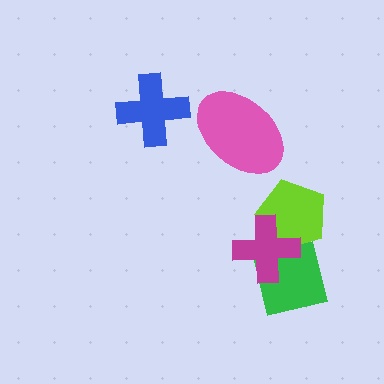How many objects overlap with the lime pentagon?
2 objects overlap with the lime pentagon.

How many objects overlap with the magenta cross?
2 objects overlap with the magenta cross.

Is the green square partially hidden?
Yes, it is partially covered by another shape.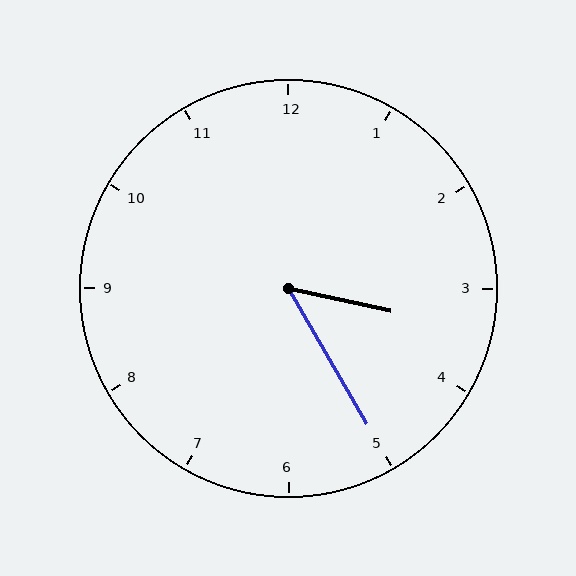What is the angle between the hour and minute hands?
Approximately 48 degrees.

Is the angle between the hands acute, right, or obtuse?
It is acute.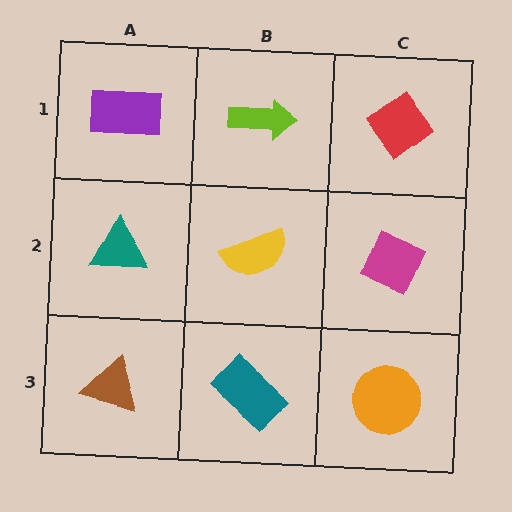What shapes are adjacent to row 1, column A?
A teal triangle (row 2, column A), a lime arrow (row 1, column B).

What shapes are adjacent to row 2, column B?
A lime arrow (row 1, column B), a teal rectangle (row 3, column B), a teal triangle (row 2, column A), a magenta diamond (row 2, column C).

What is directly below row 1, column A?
A teal triangle.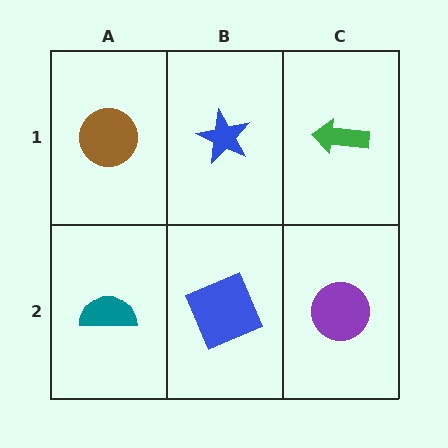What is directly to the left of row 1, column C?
A blue star.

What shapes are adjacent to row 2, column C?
A green arrow (row 1, column C), a blue square (row 2, column B).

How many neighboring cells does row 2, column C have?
2.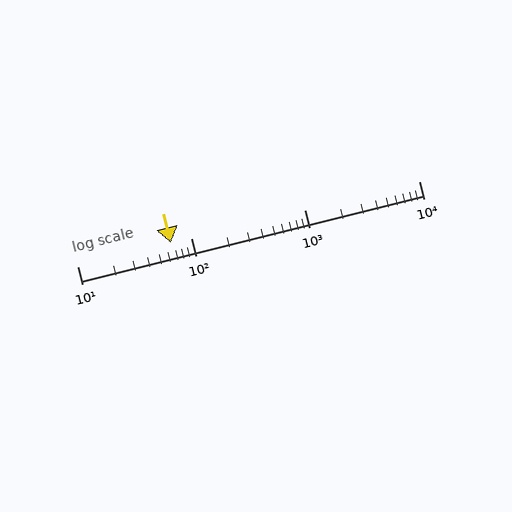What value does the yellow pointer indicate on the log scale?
The pointer indicates approximately 66.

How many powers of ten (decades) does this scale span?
The scale spans 3 decades, from 10 to 10000.